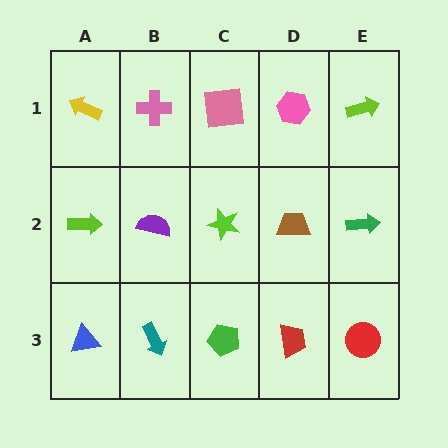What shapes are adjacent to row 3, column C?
A lime star (row 2, column C), a teal arrow (row 3, column B), a red trapezoid (row 3, column D).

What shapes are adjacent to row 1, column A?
A lime arrow (row 2, column A), a pink cross (row 1, column B).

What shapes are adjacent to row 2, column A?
A yellow arrow (row 1, column A), a blue triangle (row 3, column A), a purple semicircle (row 2, column B).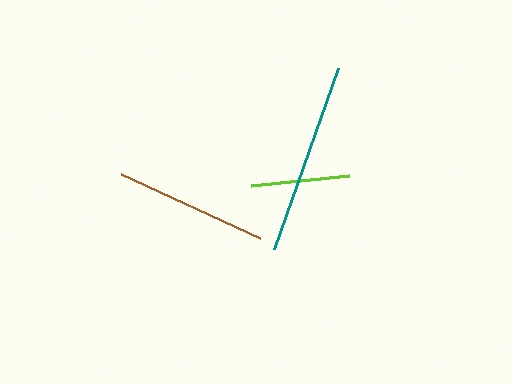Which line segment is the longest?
The teal line is the longest at approximately 192 pixels.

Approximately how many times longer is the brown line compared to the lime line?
The brown line is approximately 1.5 times the length of the lime line.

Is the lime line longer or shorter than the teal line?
The teal line is longer than the lime line.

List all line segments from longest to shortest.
From longest to shortest: teal, brown, lime.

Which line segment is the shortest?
The lime line is the shortest at approximately 98 pixels.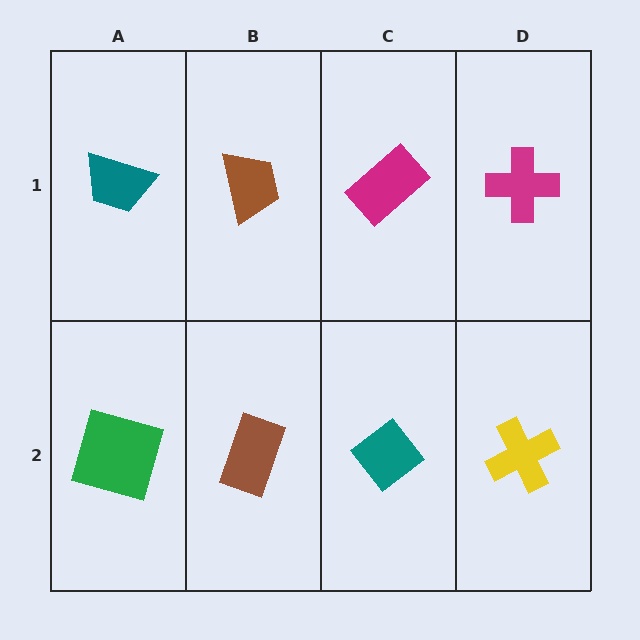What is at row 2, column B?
A brown rectangle.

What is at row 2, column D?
A yellow cross.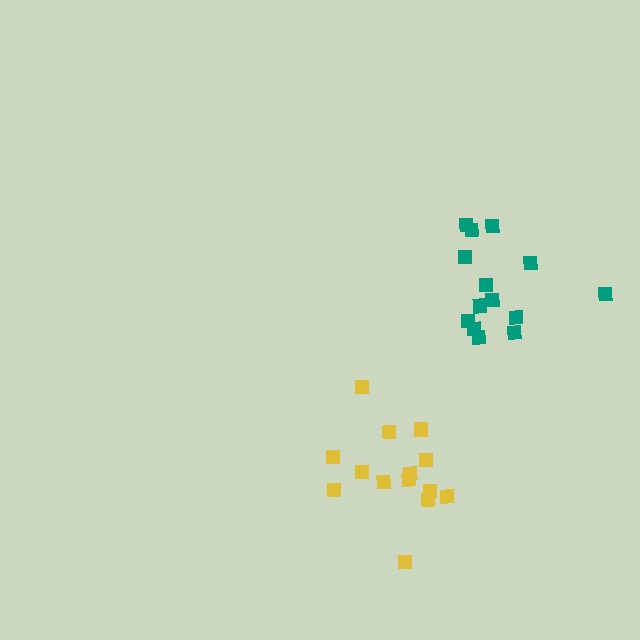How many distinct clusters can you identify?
There are 2 distinct clusters.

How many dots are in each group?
Group 1: 14 dots, Group 2: 14 dots (28 total).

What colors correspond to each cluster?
The clusters are colored: yellow, teal.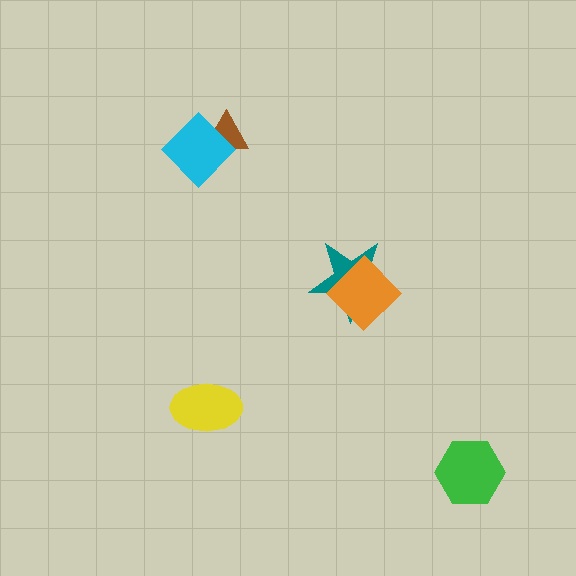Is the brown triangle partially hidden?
Yes, it is partially covered by another shape.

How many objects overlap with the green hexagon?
0 objects overlap with the green hexagon.